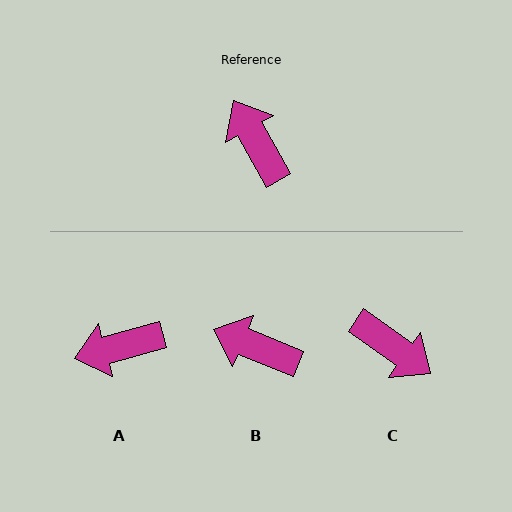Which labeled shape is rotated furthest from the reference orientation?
C, about 155 degrees away.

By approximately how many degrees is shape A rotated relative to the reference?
Approximately 76 degrees counter-clockwise.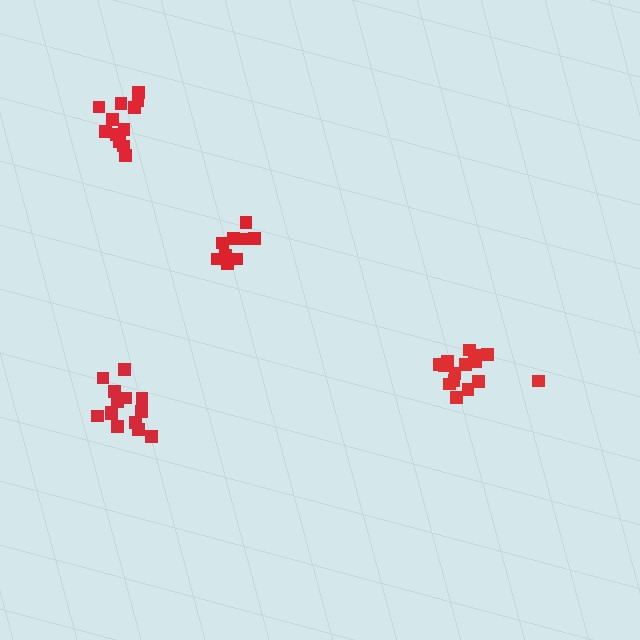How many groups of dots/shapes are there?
There are 4 groups.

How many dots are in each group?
Group 1: 14 dots, Group 2: 9 dots, Group 3: 15 dots, Group 4: 12 dots (50 total).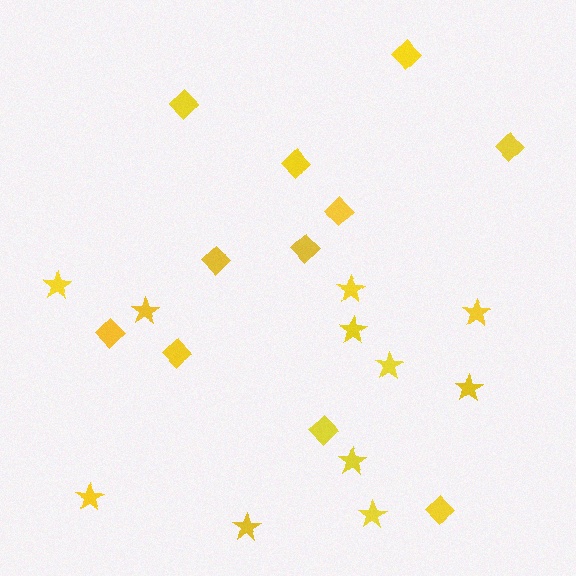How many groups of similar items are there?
There are 2 groups: one group of stars (11) and one group of diamonds (11).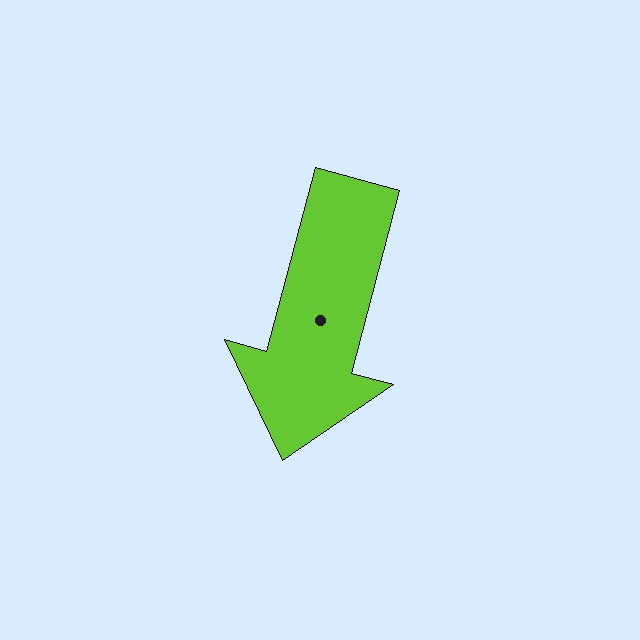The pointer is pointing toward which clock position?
Roughly 6 o'clock.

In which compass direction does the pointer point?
South.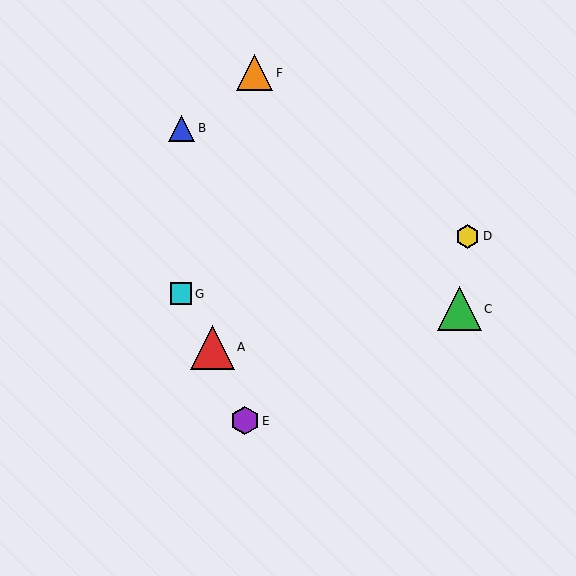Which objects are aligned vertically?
Objects B, G are aligned vertically.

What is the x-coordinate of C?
Object C is at x≈459.